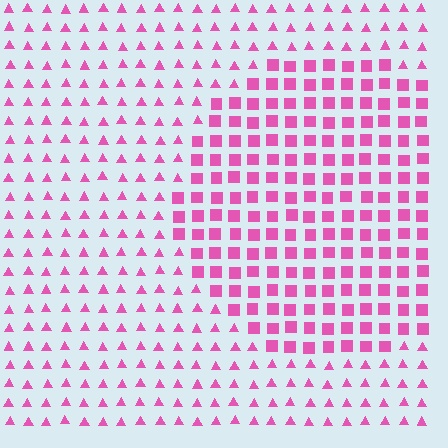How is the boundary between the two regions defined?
The boundary is defined by a change in element shape: squares inside vs. triangles outside. All elements share the same color and spacing.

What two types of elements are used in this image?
The image uses squares inside the circle region and triangles outside it.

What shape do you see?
I see a circle.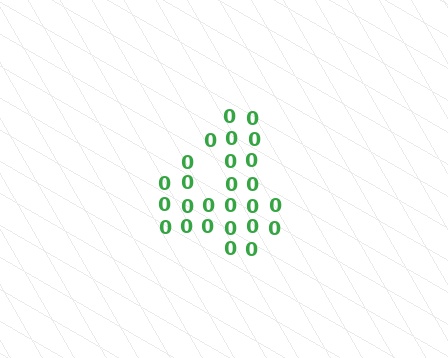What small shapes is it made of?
It is made of small digit 0's.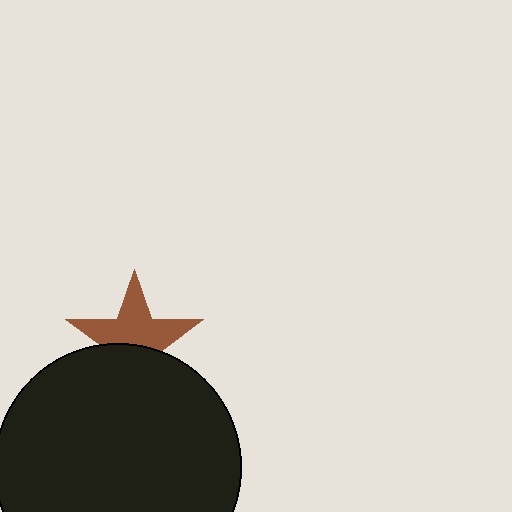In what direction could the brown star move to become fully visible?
The brown star could move up. That would shift it out from behind the black circle entirely.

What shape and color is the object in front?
The object in front is a black circle.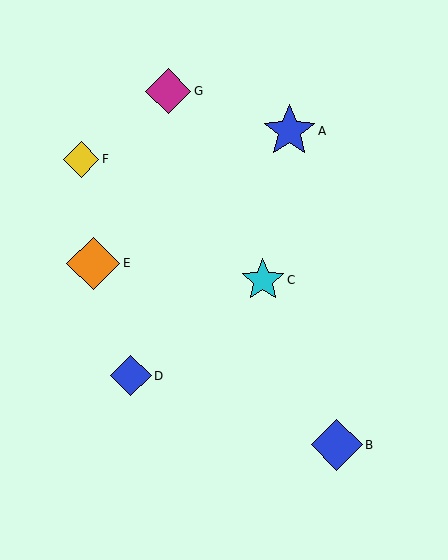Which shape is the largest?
The orange diamond (labeled E) is the largest.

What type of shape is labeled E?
Shape E is an orange diamond.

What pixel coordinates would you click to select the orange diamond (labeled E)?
Click at (93, 263) to select the orange diamond E.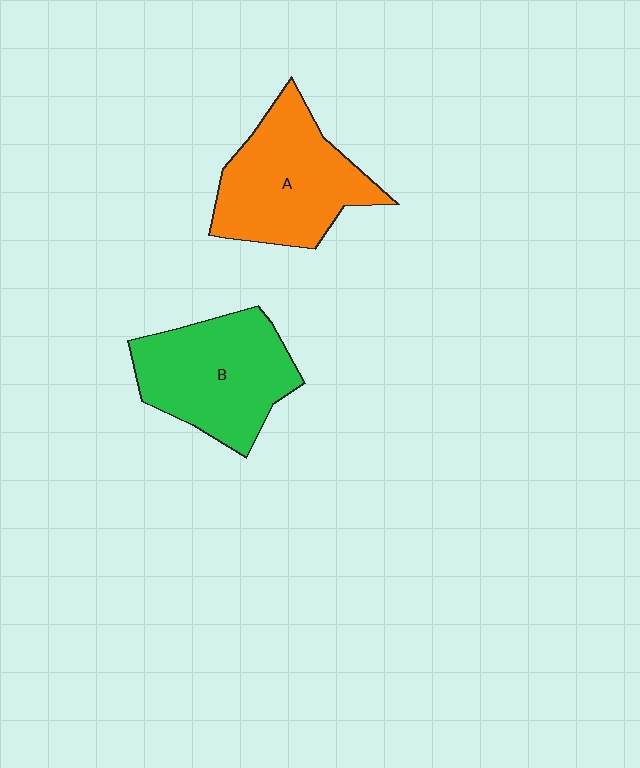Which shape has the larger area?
Shape A (orange).